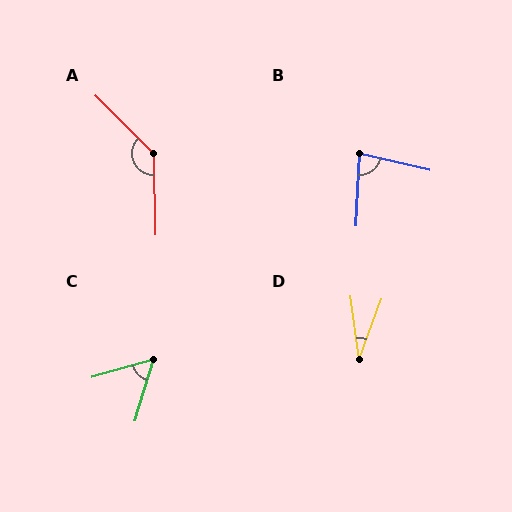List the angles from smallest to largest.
D (29°), C (57°), B (80°), A (136°).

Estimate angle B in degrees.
Approximately 80 degrees.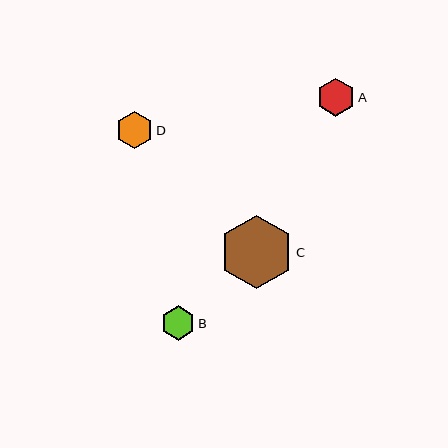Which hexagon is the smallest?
Hexagon B is the smallest with a size of approximately 34 pixels.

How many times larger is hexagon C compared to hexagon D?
Hexagon C is approximately 2.0 times the size of hexagon D.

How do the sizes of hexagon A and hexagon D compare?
Hexagon A and hexagon D are approximately the same size.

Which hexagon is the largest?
Hexagon C is the largest with a size of approximately 73 pixels.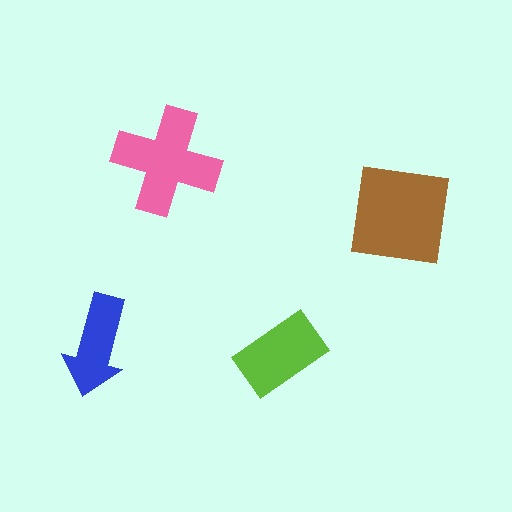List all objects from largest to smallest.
The brown square, the pink cross, the lime rectangle, the blue arrow.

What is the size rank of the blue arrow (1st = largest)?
4th.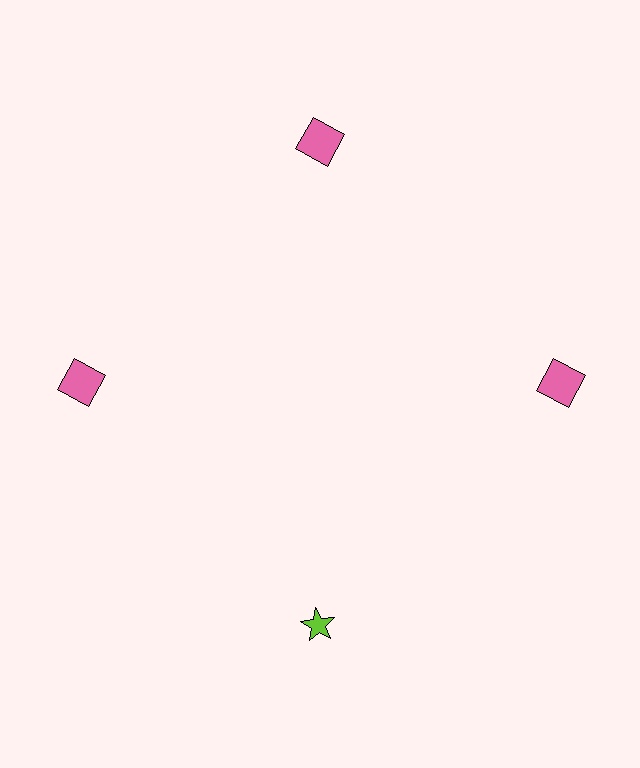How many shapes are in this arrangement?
There are 4 shapes arranged in a ring pattern.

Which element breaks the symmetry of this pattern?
The lime star at roughly the 6 o'clock position breaks the symmetry. All other shapes are pink squares.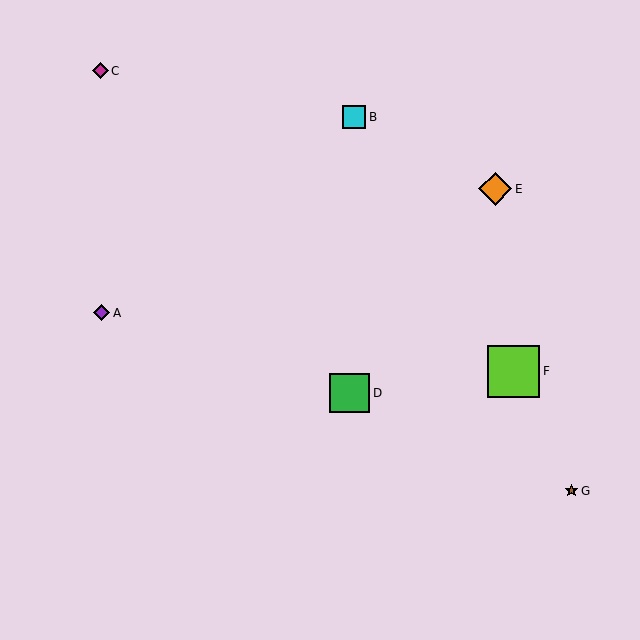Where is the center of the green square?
The center of the green square is at (350, 393).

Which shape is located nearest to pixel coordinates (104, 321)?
The purple diamond (labeled A) at (102, 313) is nearest to that location.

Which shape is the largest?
The lime square (labeled F) is the largest.